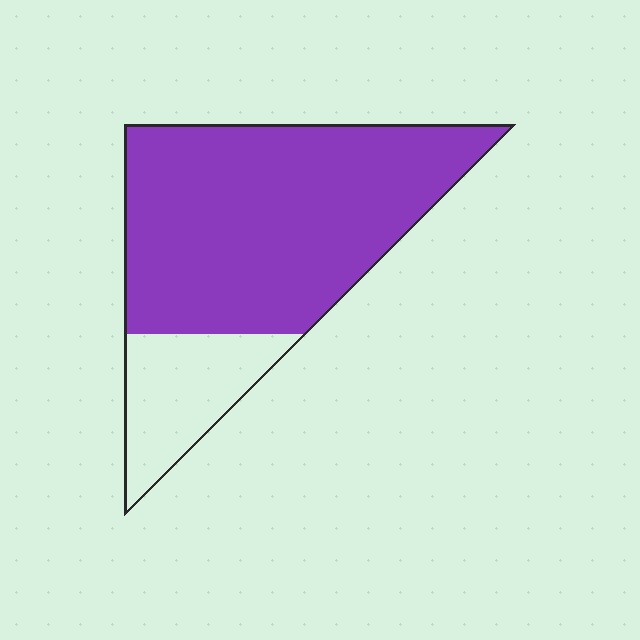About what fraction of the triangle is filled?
About four fifths (4/5).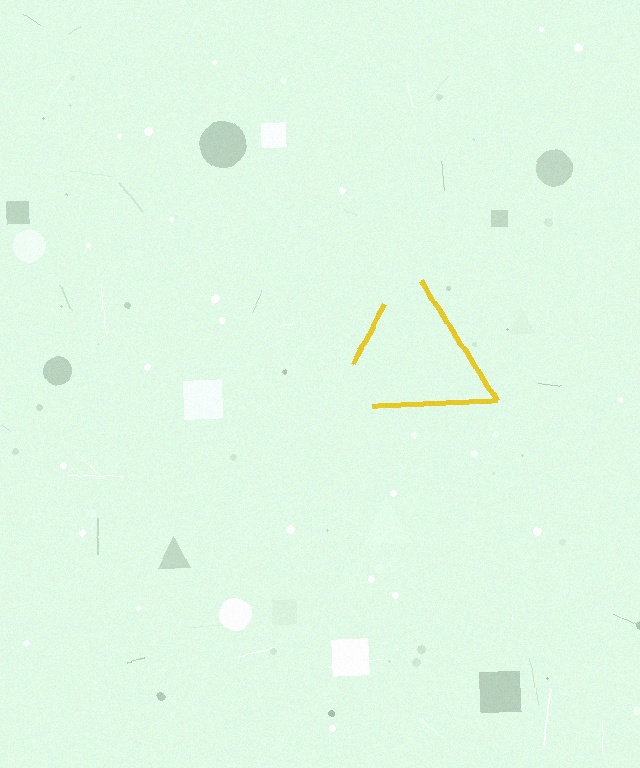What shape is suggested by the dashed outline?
The dashed outline suggests a triangle.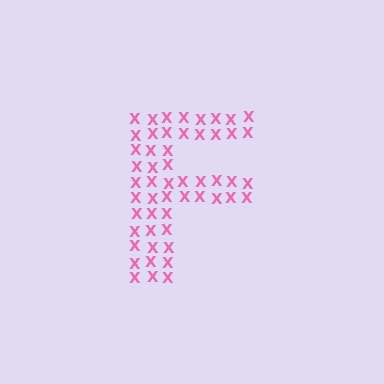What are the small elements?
The small elements are letter X's.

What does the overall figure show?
The overall figure shows the letter F.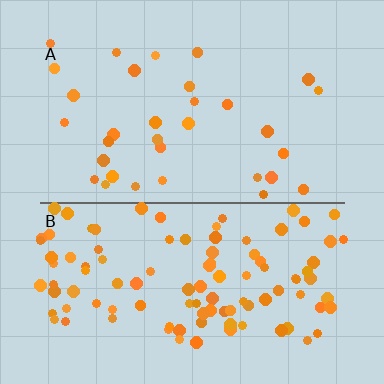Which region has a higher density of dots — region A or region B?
B (the bottom).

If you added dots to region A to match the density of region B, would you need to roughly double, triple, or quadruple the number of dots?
Approximately triple.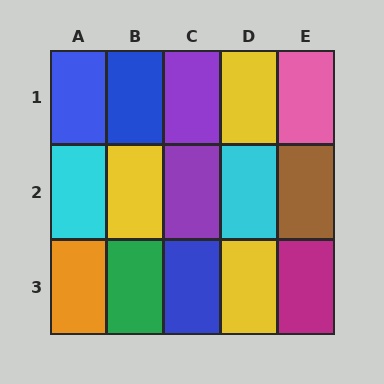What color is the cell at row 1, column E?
Pink.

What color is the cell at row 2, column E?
Brown.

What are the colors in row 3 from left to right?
Orange, green, blue, yellow, magenta.